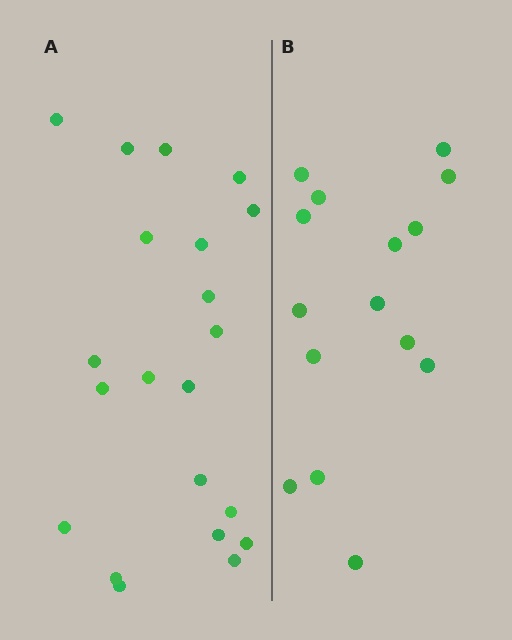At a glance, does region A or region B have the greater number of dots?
Region A (the left region) has more dots.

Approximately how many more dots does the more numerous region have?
Region A has about 6 more dots than region B.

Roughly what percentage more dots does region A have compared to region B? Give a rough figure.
About 40% more.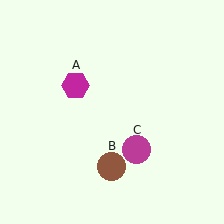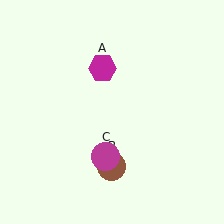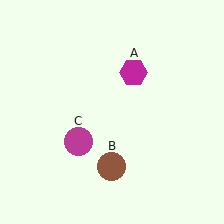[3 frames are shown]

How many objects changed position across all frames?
2 objects changed position: magenta hexagon (object A), magenta circle (object C).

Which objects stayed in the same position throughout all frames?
Brown circle (object B) remained stationary.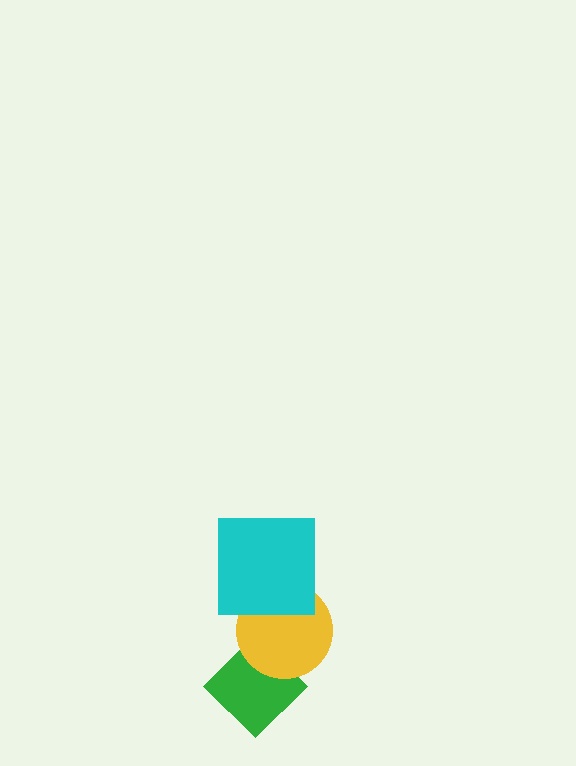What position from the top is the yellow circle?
The yellow circle is 2nd from the top.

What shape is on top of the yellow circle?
The cyan square is on top of the yellow circle.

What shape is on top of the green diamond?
The yellow circle is on top of the green diamond.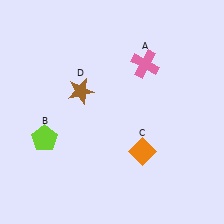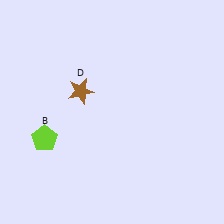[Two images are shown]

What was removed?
The orange diamond (C), the pink cross (A) were removed in Image 2.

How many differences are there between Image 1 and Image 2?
There are 2 differences between the two images.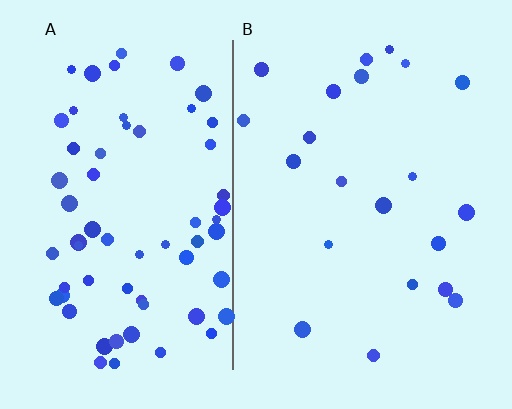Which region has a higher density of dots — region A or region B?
A (the left).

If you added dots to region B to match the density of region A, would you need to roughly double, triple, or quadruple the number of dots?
Approximately triple.